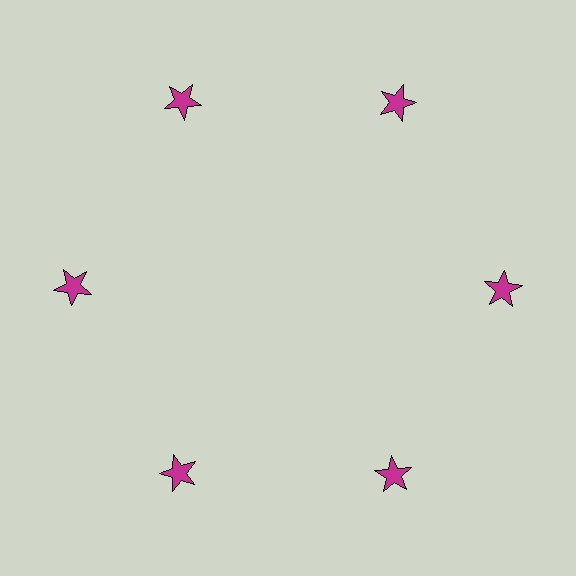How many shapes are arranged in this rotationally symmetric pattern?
There are 6 shapes, arranged in 6 groups of 1.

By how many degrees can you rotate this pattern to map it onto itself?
The pattern maps onto itself every 60 degrees of rotation.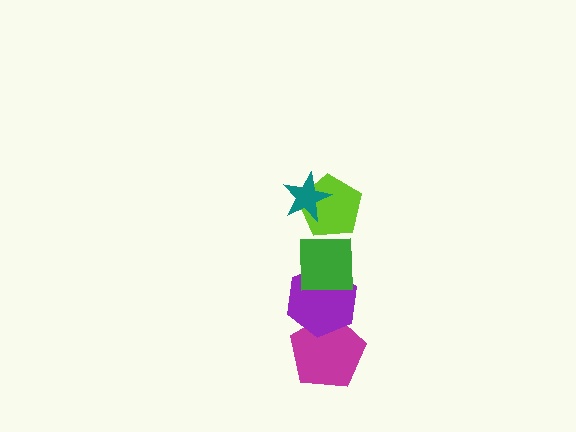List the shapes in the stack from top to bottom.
From top to bottom: the teal star, the lime pentagon, the green square, the purple hexagon, the magenta pentagon.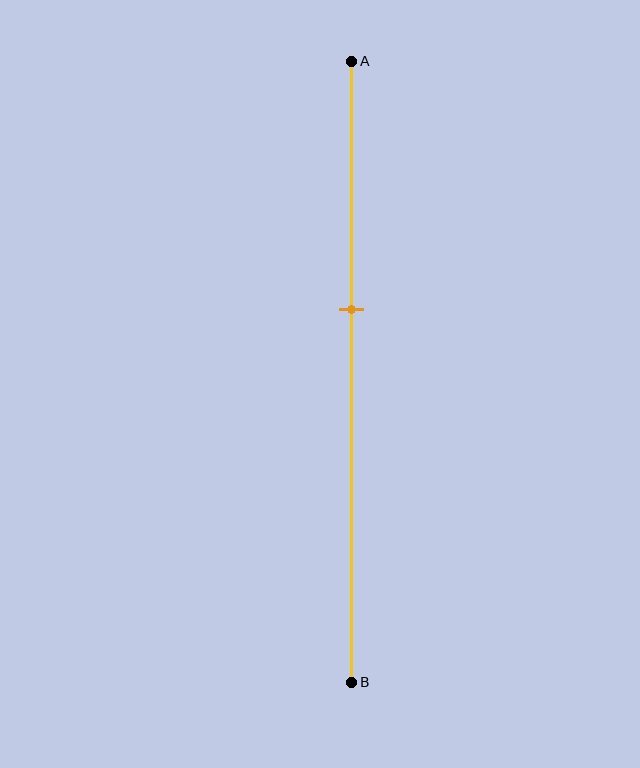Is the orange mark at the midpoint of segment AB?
No, the mark is at about 40% from A, not at the 50% midpoint.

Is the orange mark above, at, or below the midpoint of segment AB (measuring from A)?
The orange mark is above the midpoint of segment AB.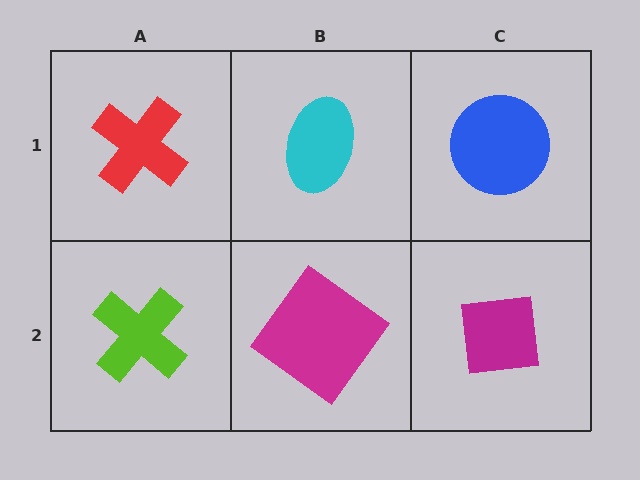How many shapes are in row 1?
3 shapes.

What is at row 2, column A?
A lime cross.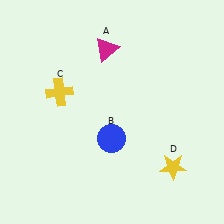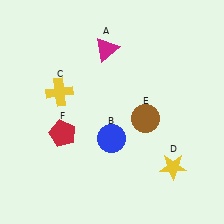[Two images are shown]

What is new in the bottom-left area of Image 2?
A red pentagon (F) was added in the bottom-left area of Image 2.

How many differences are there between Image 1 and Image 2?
There are 2 differences between the two images.